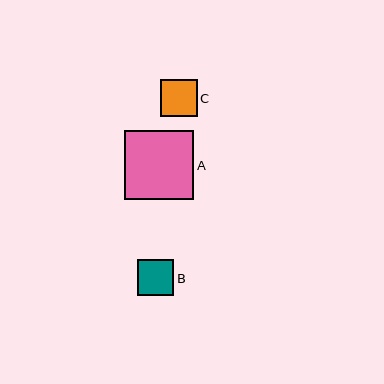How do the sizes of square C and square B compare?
Square C and square B are approximately the same size.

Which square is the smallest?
Square B is the smallest with a size of approximately 36 pixels.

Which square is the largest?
Square A is the largest with a size of approximately 69 pixels.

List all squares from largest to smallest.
From largest to smallest: A, C, B.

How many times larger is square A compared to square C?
Square A is approximately 1.9 times the size of square C.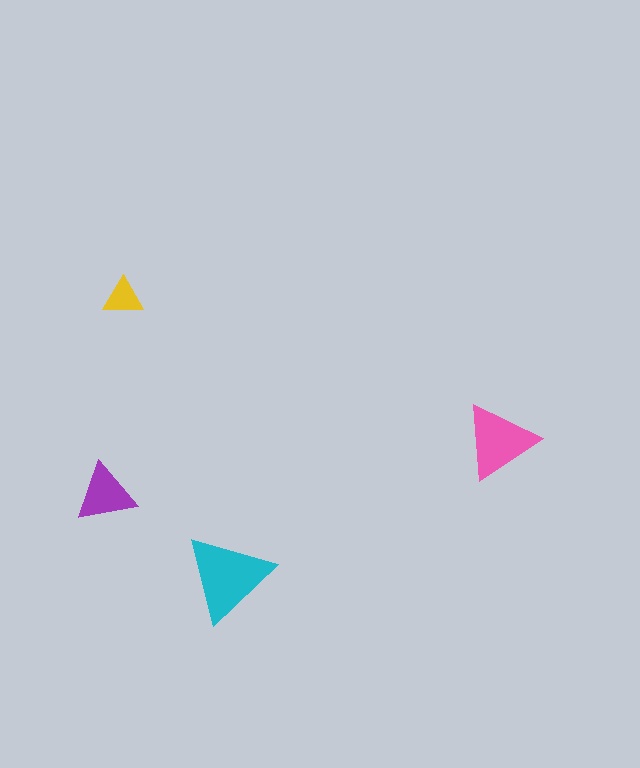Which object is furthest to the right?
The pink triangle is rightmost.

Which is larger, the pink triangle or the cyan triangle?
The cyan one.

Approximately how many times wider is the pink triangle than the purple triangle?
About 1.5 times wider.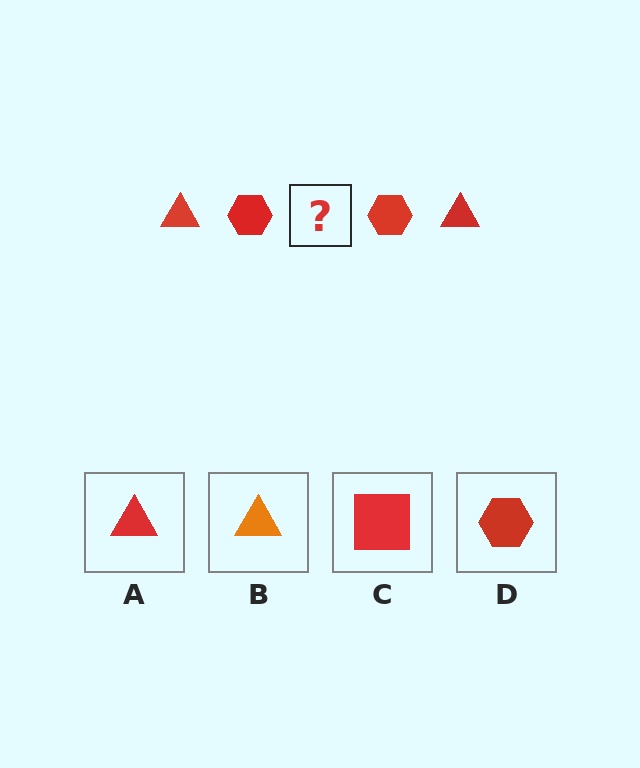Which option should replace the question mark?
Option A.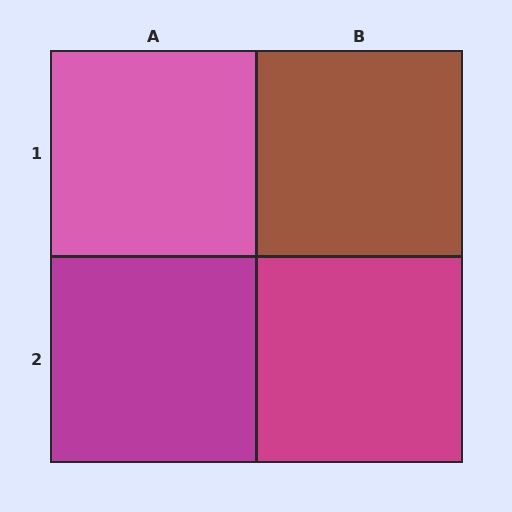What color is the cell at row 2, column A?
Magenta.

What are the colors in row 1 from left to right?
Pink, brown.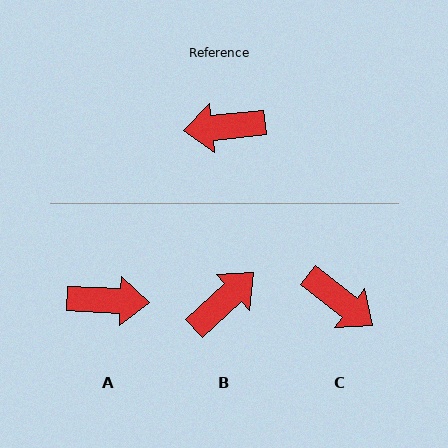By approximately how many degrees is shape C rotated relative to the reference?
Approximately 136 degrees counter-clockwise.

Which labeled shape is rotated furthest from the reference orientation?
A, about 171 degrees away.